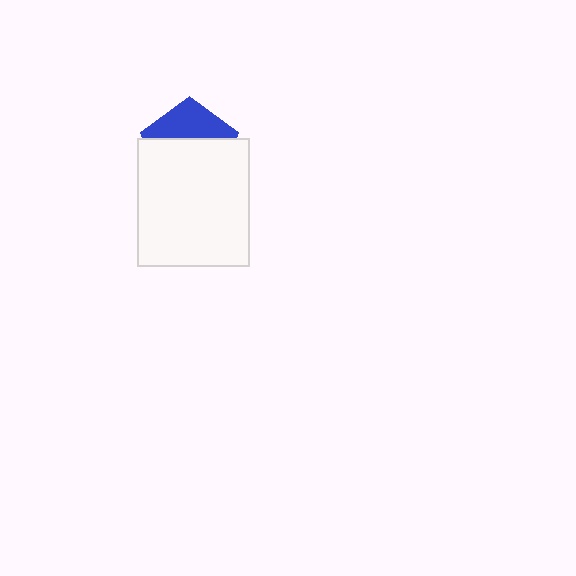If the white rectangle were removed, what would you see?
You would see the complete blue pentagon.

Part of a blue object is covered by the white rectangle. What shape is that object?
It is a pentagon.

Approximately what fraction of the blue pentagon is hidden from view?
Roughly 65% of the blue pentagon is hidden behind the white rectangle.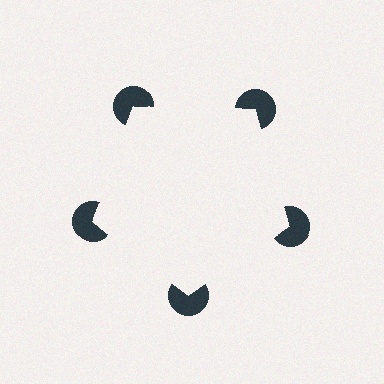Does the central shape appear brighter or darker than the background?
It typically appears slightly brighter than the background, even though no actual brightness change is drawn.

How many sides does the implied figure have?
5 sides.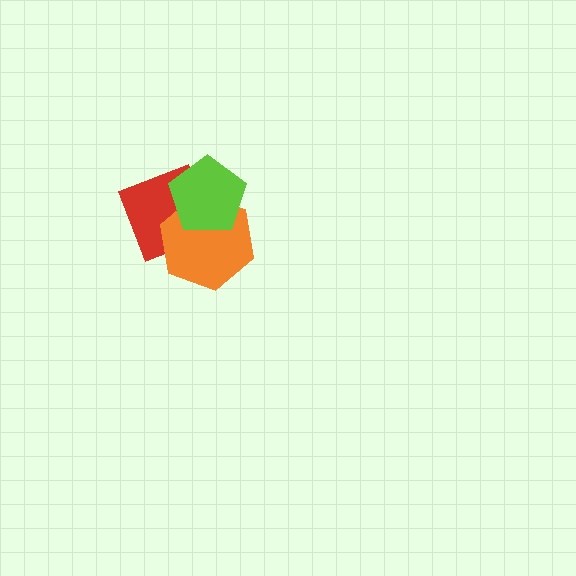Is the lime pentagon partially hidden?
No, no other shape covers it.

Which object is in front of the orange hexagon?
The lime pentagon is in front of the orange hexagon.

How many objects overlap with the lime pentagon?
2 objects overlap with the lime pentagon.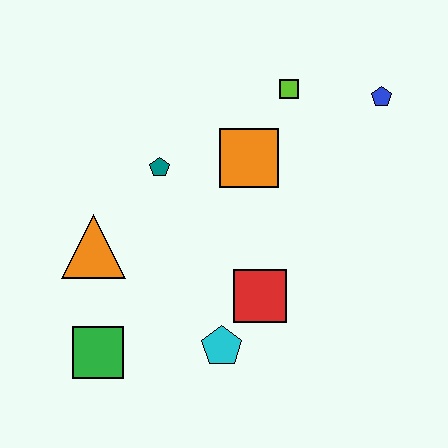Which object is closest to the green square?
The orange triangle is closest to the green square.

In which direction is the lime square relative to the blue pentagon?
The lime square is to the left of the blue pentagon.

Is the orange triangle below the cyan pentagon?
No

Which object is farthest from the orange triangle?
The blue pentagon is farthest from the orange triangle.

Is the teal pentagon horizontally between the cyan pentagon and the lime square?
No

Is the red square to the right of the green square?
Yes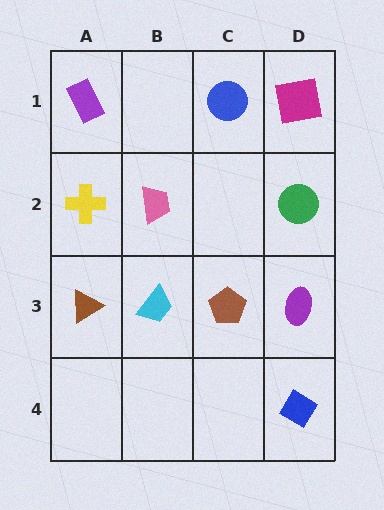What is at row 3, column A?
A brown triangle.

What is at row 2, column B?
A pink trapezoid.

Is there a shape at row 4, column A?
No, that cell is empty.